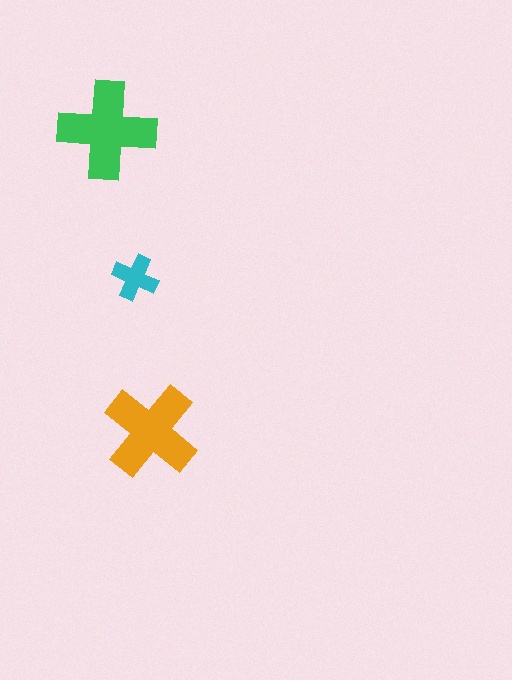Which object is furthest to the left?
The green cross is leftmost.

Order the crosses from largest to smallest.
the green one, the orange one, the cyan one.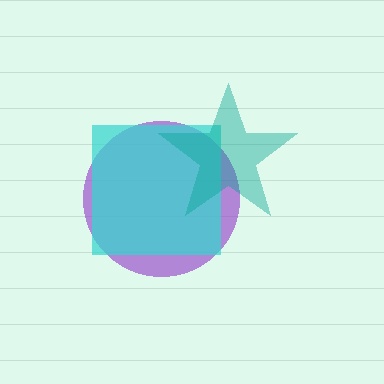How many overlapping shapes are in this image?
There are 3 overlapping shapes in the image.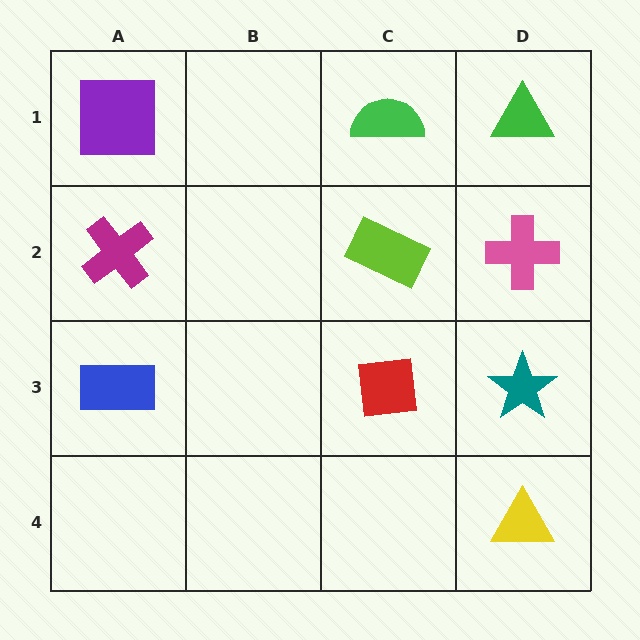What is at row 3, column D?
A teal star.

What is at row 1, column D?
A green triangle.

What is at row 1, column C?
A green semicircle.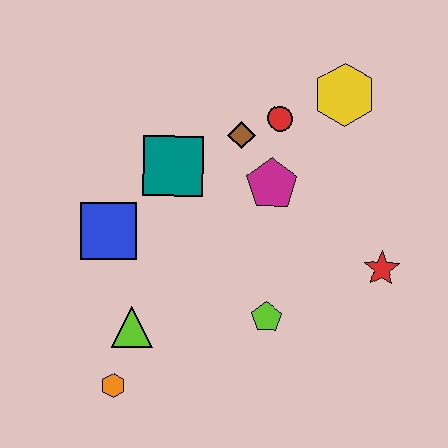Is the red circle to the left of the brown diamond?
No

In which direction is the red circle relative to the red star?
The red circle is above the red star.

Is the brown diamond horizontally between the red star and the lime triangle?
Yes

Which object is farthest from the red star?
The orange hexagon is farthest from the red star.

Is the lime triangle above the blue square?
No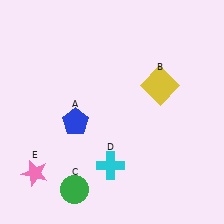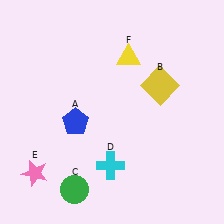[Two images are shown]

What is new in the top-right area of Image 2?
A yellow triangle (F) was added in the top-right area of Image 2.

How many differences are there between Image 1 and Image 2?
There is 1 difference between the two images.